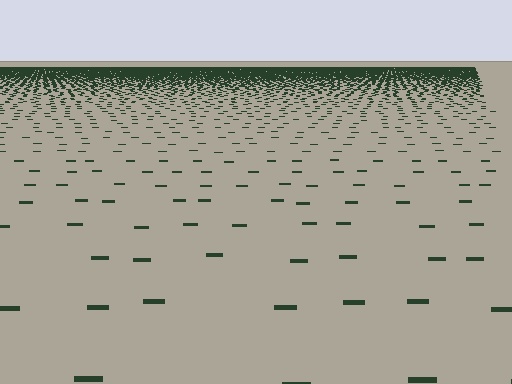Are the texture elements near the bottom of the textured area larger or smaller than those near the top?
Larger. Near the bottom, elements are closer to the viewer and appear at a bigger on-screen size.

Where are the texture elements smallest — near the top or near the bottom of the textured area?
Near the top.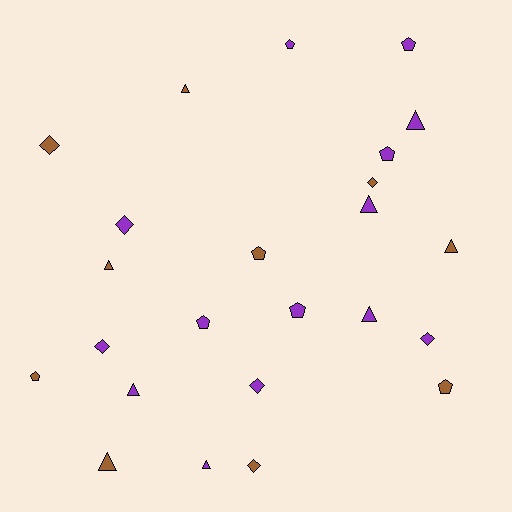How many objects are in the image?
There are 24 objects.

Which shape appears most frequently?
Triangle, with 9 objects.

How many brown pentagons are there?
There are 3 brown pentagons.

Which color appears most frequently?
Purple, with 14 objects.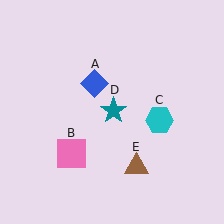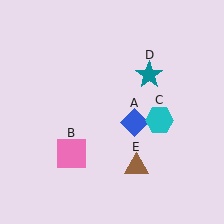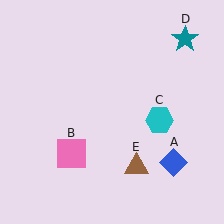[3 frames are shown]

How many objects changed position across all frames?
2 objects changed position: blue diamond (object A), teal star (object D).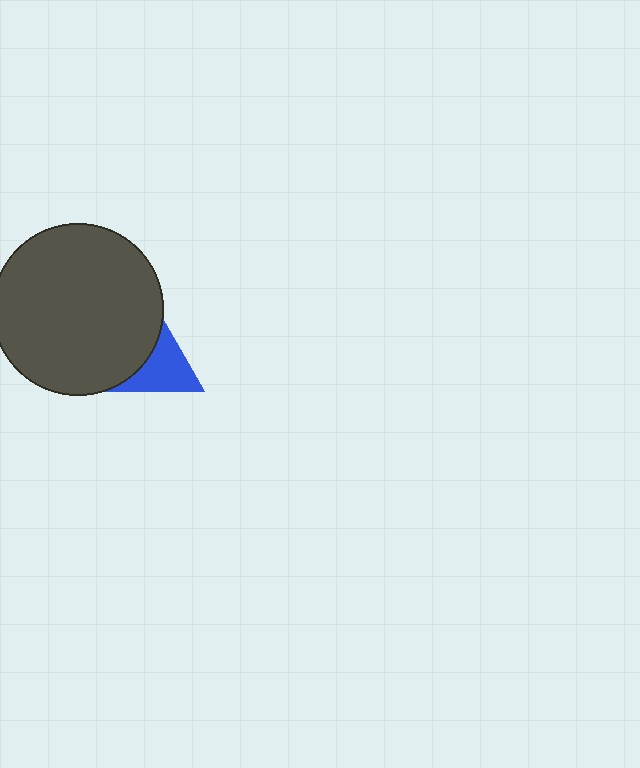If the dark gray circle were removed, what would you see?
You would see the complete blue triangle.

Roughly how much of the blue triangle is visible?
A small part of it is visible (roughly 39%).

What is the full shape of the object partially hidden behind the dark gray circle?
The partially hidden object is a blue triangle.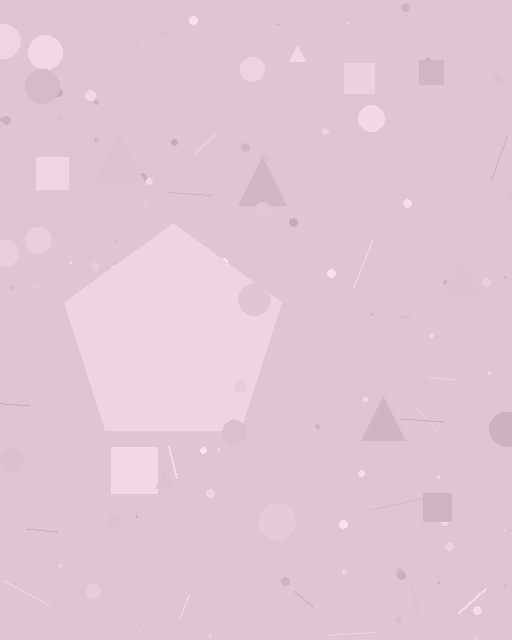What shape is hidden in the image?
A pentagon is hidden in the image.